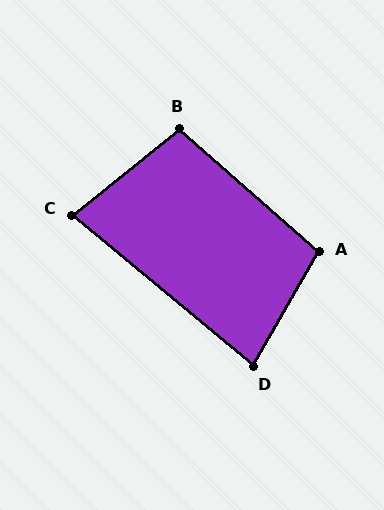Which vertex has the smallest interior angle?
C, at approximately 78 degrees.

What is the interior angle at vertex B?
Approximately 100 degrees (obtuse).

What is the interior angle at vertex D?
Approximately 80 degrees (acute).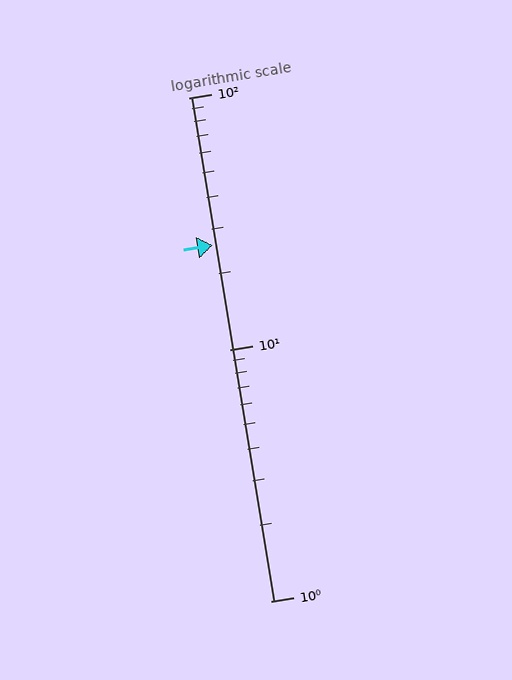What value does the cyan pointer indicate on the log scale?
The pointer indicates approximately 26.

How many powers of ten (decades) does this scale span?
The scale spans 2 decades, from 1 to 100.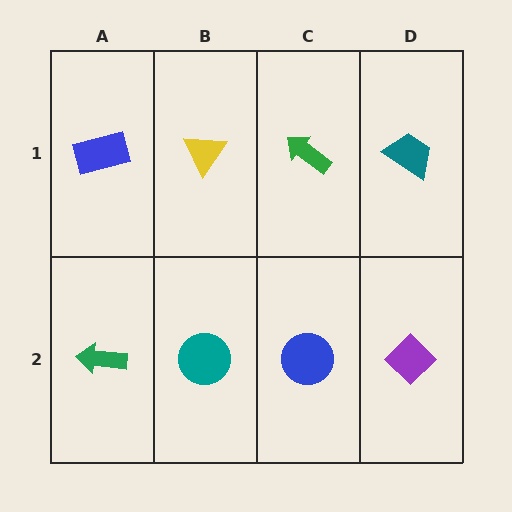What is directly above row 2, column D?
A teal trapezoid.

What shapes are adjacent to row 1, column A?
A green arrow (row 2, column A), a yellow triangle (row 1, column B).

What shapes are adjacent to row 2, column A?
A blue rectangle (row 1, column A), a teal circle (row 2, column B).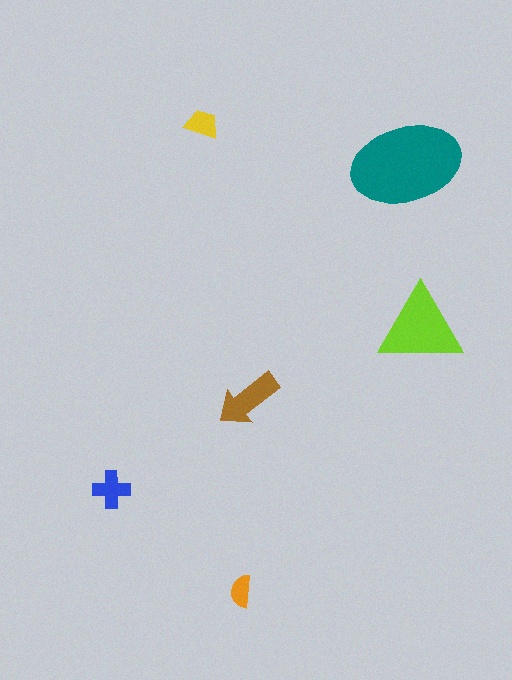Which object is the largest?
The teal ellipse.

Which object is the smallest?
The orange semicircle.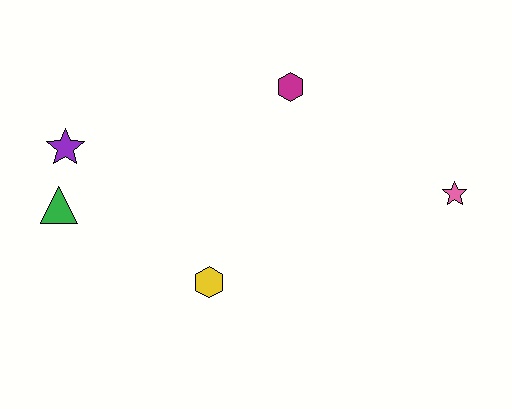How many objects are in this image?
There are 5 objects.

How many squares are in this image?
There are no squares.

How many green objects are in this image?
There is 1 green object.